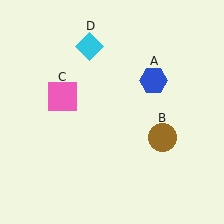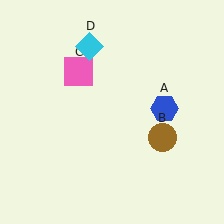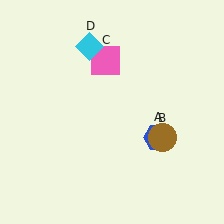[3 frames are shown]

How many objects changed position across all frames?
2 objects changed position: blue hexagon (object A), pink square (object C).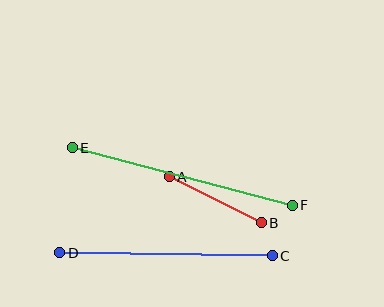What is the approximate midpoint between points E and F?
The midpoint is at approximately (182, 176) pixels.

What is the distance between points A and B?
The distance is approximately 103 pixels.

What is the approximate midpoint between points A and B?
The midpoint is at approximately (215, 200) pixels.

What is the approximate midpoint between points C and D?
The midpoint is at approximately (166, 254) pixels.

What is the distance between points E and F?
The distance is approximately 227 pixels.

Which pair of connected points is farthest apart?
Points E and F are farthest apart.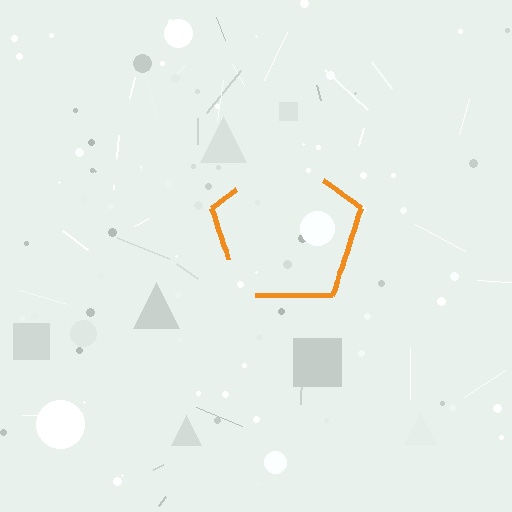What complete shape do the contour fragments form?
The contour fragments form a pentagon.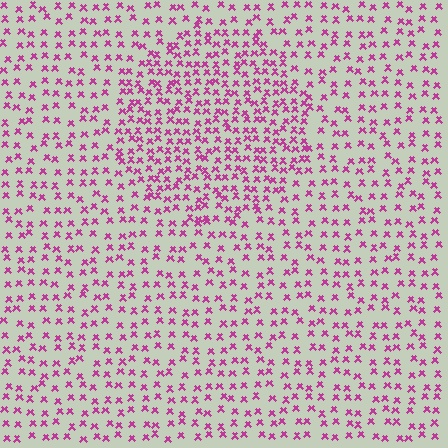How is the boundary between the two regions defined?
The boundary is defined by a change in element density (approximately 1.7x ratio). All elements are the same color, size, and shape.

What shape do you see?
I see a circle.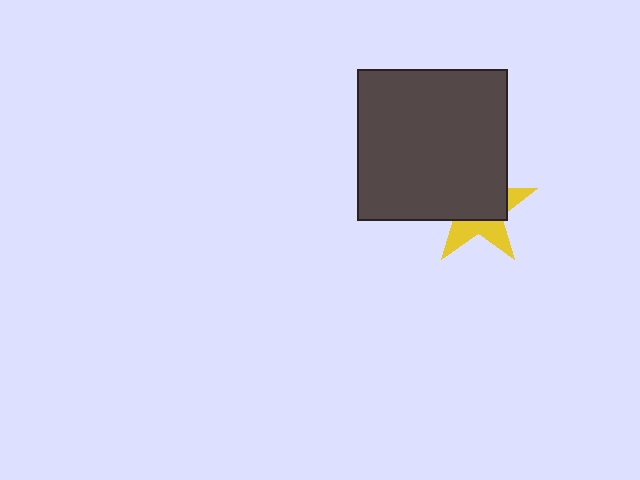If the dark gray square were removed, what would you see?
You would see the complete yellow star.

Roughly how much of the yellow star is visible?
A small part of it is visible (roughly 38%).